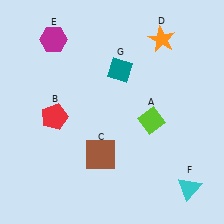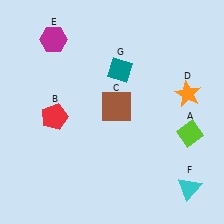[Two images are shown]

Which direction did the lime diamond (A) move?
The lime diamond (A) moved right.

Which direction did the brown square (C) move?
The brown square (C) moved up.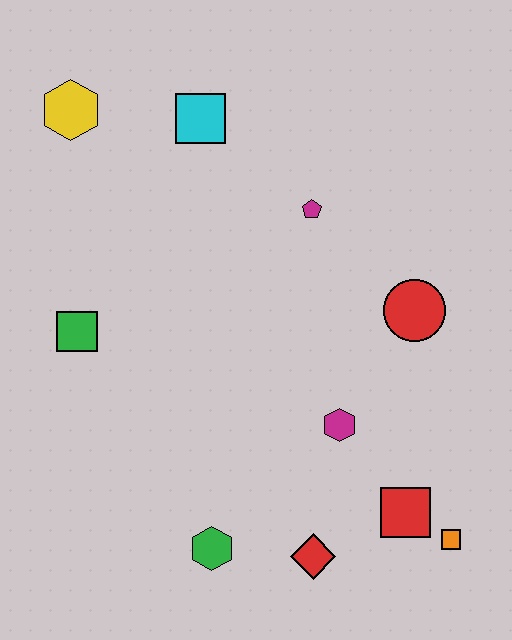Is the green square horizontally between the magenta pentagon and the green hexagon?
No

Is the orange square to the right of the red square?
Yes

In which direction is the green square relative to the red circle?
The green square is to the left of the red circle.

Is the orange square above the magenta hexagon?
No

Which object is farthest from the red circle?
The yellow hexagon is farthest from the red circle.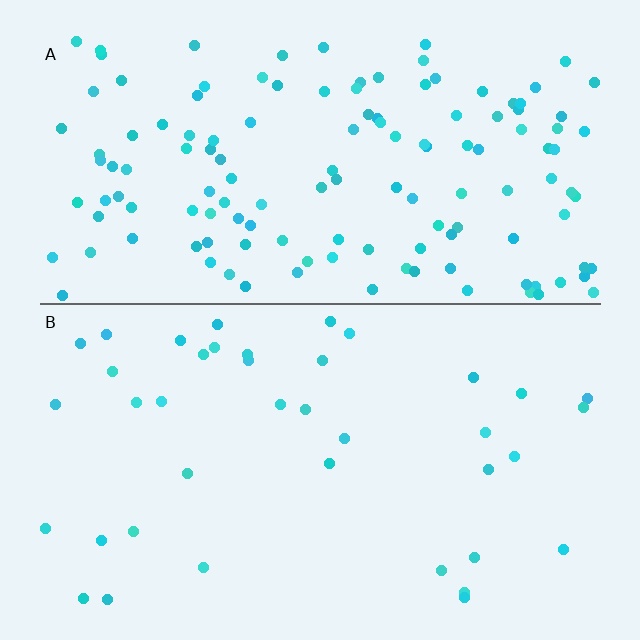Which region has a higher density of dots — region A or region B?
A (the top).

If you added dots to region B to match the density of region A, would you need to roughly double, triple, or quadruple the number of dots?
Approximately triple.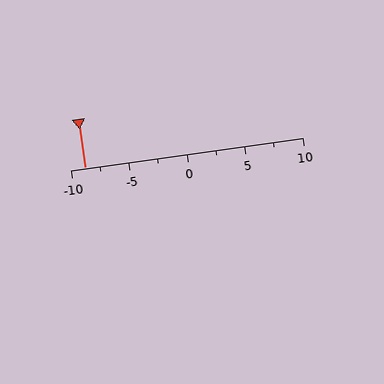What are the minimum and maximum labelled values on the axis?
The axis runs from -10 to 10.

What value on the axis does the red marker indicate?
The marker indicates approximately -8.8.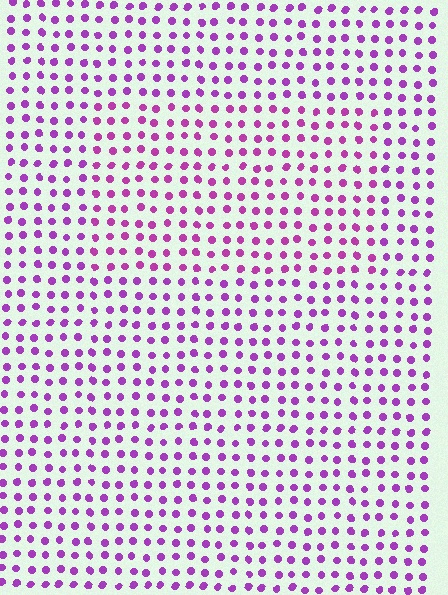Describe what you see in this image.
The image is filled with small purple elements in a uniform arrangement. A rectangle-shaped region is visible where the elements are tinted to a slightly different hue, forming a subtle color boundary.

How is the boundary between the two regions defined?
The boundary is defined purely by a slight shift in hue (about 19 degrees). Spacing, size, and orientation are identical on both sides.